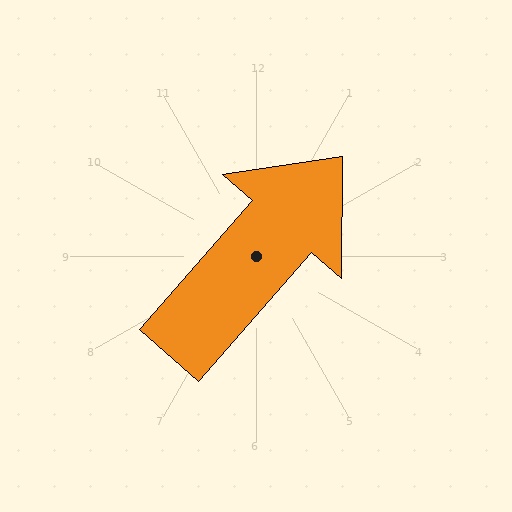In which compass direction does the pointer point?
Northeast.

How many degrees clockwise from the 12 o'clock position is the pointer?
Approximately 41 degrees.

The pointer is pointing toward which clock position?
Roughly 1 o'clock.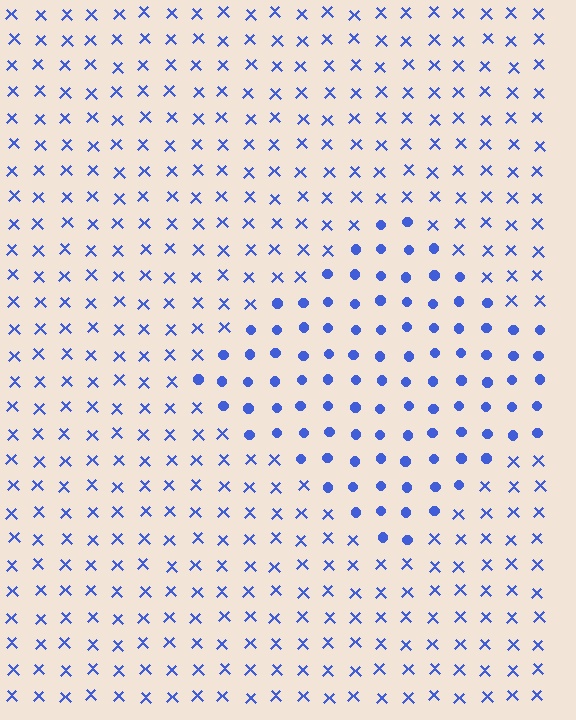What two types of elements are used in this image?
The image uses circles inside the diamond region and X marks outside it.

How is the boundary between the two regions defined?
The boundary is defined by a change in element shape: circles inside vs. X marks outside. All elements share the same color and spacing.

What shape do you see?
I see a diamond.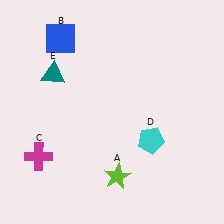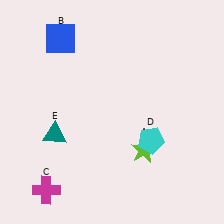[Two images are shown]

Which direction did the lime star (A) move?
The lime star (A) moved right.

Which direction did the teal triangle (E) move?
The teal triangle (E) moved down.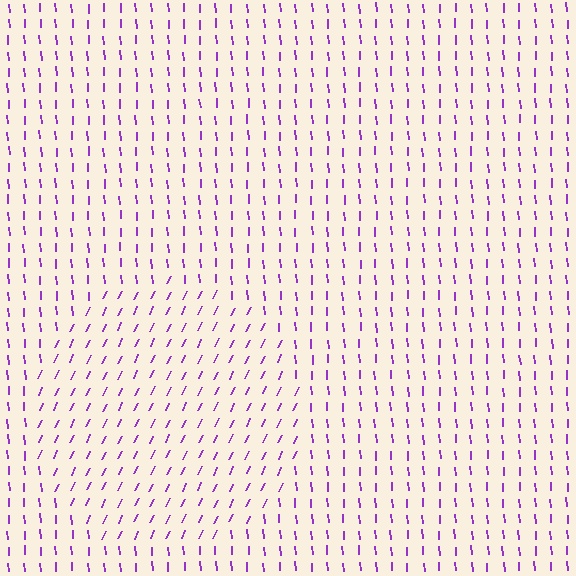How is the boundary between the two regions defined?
The boundary is defined purely by a change in line orientation (approximately 31 degrees difference). All lines are the same color and thickness.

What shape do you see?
I see a circle.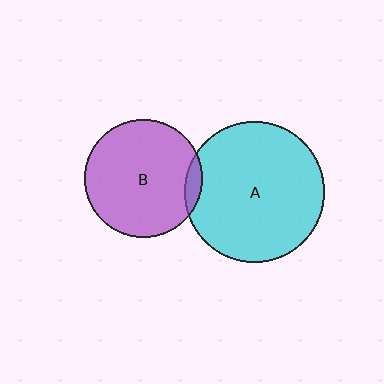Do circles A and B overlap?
Yes.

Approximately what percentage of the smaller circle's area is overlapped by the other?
Approximately 5%.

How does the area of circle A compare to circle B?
Approximately 1.4 times.